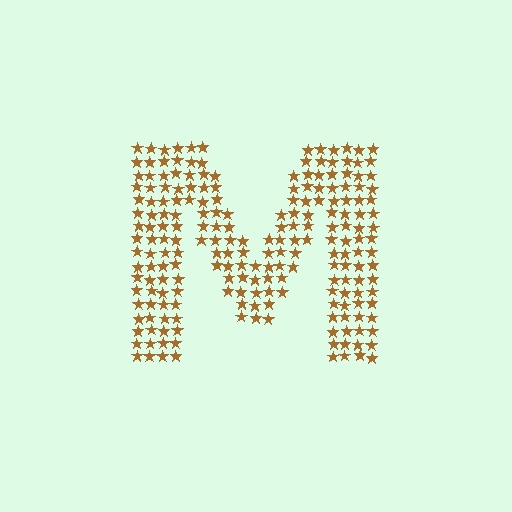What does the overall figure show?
The overall figure shows the letter M.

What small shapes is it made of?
It is made of small stars.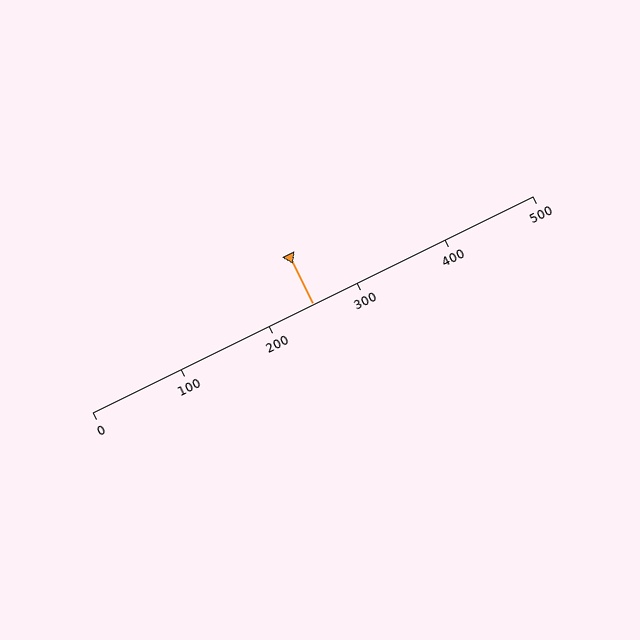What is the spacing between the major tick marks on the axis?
The major ticks are spaced 100 apart.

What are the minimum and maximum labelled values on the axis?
The axis runs from 0 to 500.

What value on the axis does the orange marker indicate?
The marker indicates approximately 250.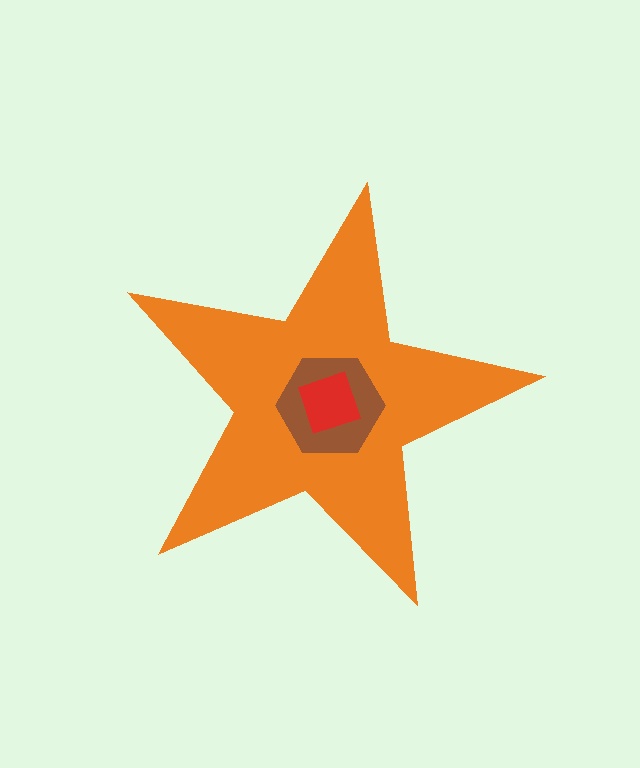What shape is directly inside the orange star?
The brown hexagon.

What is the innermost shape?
The red square.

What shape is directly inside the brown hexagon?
The red square.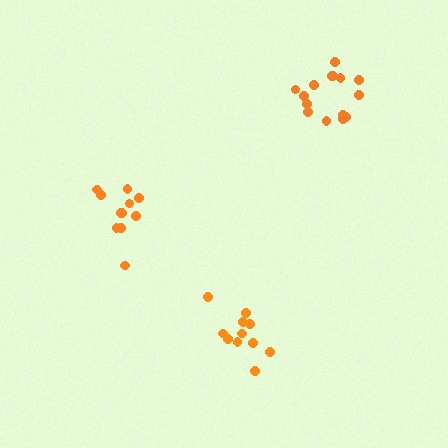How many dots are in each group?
Group 1: 15 dots, Group 2: 11 dots, Group 3: 11 dots (37 total).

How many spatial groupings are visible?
There are 3 spatial groupings.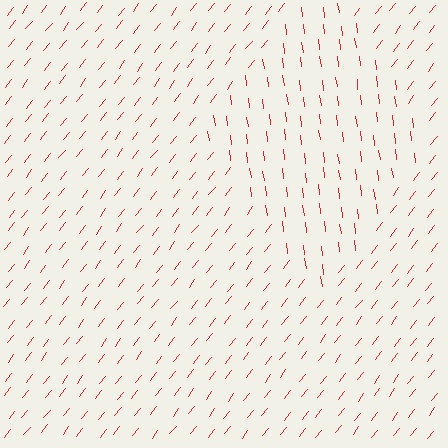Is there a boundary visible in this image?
Yes, there is a texture boundary formed by a change in line orientation.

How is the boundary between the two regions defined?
The boundary is defined purely by a change in line orientation (approximately 45 degrees difference). All lines are the same color and thickness.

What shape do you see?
I see a diamond.